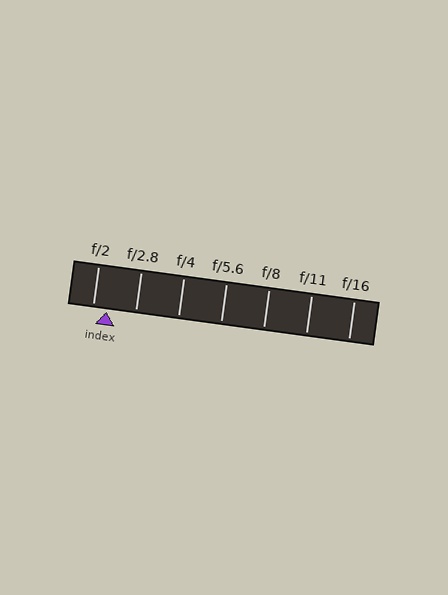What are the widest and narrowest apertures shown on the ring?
The widest aperture shown is f/2 and the narrowest is f/16.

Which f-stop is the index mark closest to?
The index mark is closest to f/2.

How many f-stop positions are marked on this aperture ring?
There are 7 f-stop positions marked.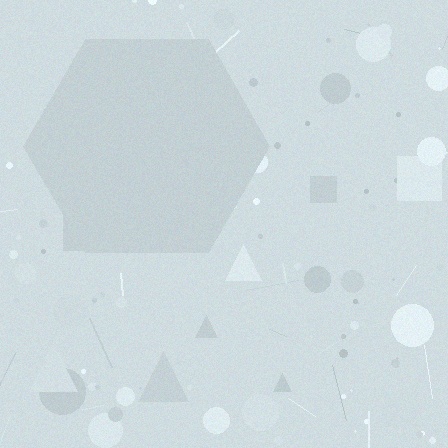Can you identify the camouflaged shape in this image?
The camouflaged shape is a hexagon.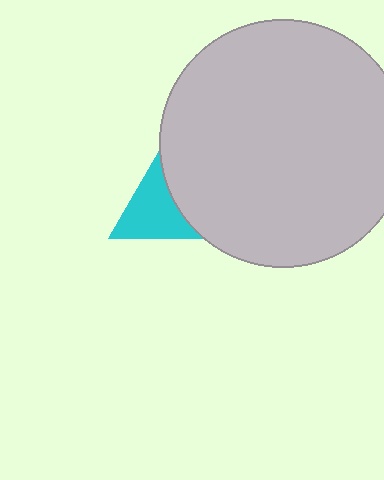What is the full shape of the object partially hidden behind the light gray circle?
The partially hidden object is a cyan triangle.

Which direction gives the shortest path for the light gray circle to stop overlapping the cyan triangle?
Moving right gives the shortest separation.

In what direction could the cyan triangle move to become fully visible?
The cyan triangle could move left. That would shift it out from behind the light gray circle entirely.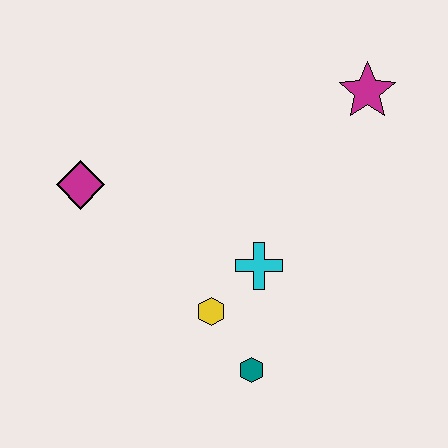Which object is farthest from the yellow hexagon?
The magenta star is farthest from the yellow hexagon.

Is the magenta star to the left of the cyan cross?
No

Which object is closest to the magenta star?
The cyan cross is closest to the magenta star.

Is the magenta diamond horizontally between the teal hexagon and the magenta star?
No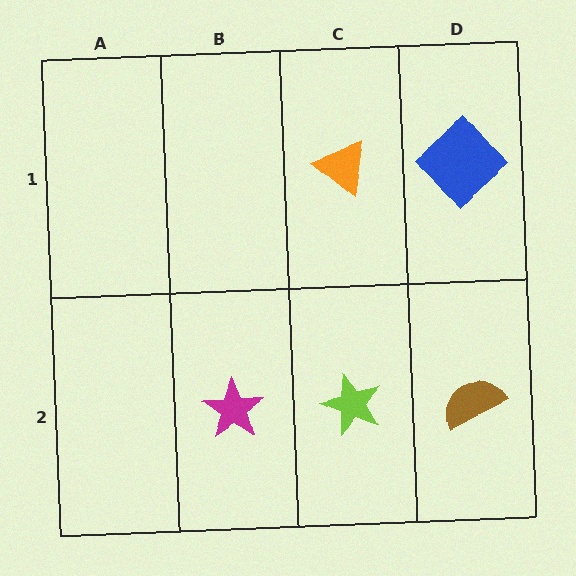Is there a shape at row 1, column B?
No, that cell is empty.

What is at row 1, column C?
An orange triangle.